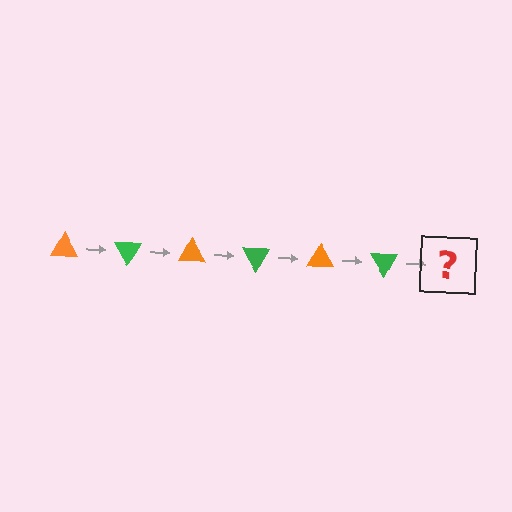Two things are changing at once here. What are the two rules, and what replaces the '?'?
The two rules are that it rotates 60 degrees each step and the color cycles through orange and green. The '?' should be an orange triangle, rotated 360 degrees from the start.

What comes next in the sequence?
The next element should be an orange triangle, rotated 360 degrees from the start.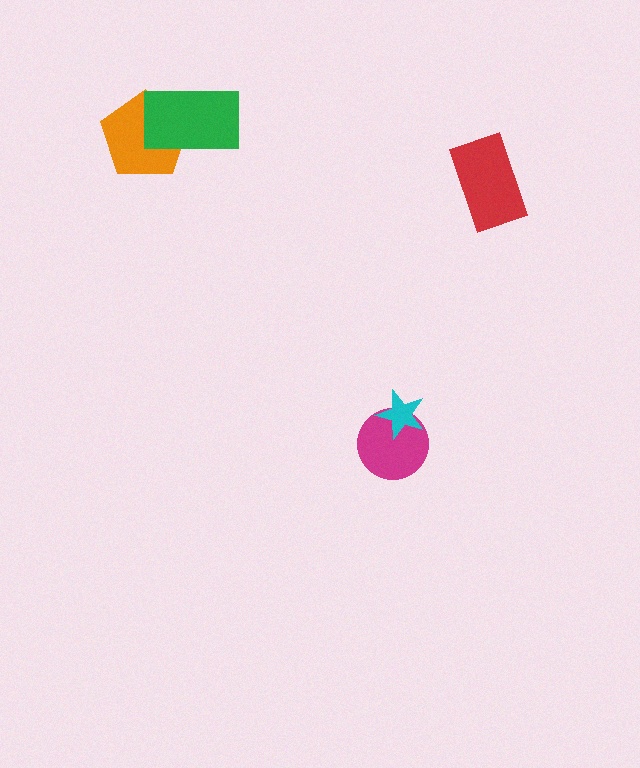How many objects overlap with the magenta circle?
1 object overlaps with the magenta circle.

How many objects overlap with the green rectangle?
1 object overlaps with the green rectangle.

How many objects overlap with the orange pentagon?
1 object overlaps with the orange pentagon.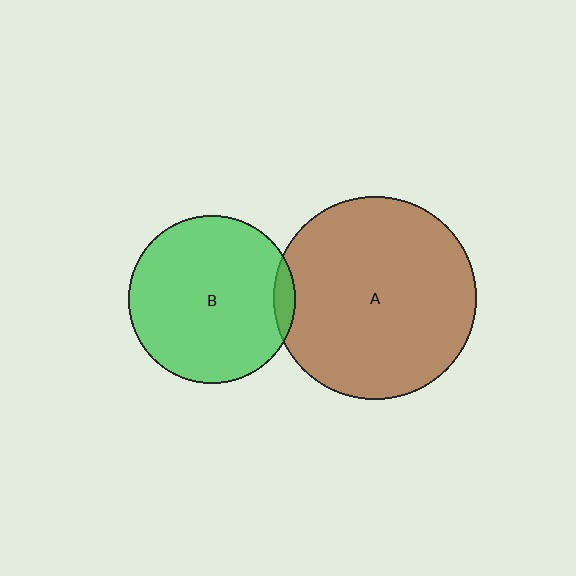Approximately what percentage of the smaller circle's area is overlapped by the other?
Approximately 5%.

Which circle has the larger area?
Circle A (brown).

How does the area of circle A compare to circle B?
Approximately 1.5 times.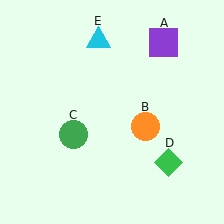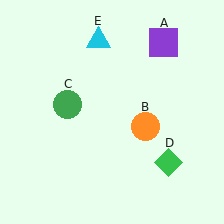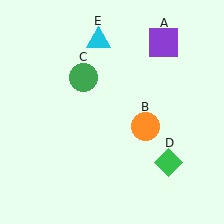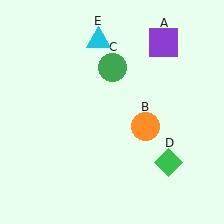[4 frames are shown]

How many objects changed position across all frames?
1 object changed position: green circle (object C).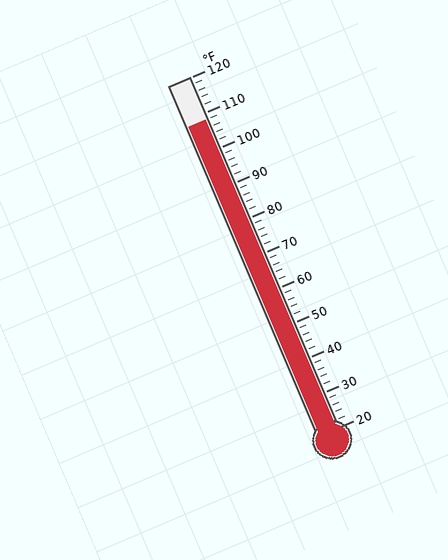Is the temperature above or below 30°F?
The temperature is above 30°F.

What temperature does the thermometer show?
The thermometer shows approximately 108°F.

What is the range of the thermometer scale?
The thermometer scale ranges from 20°F to 120°F.